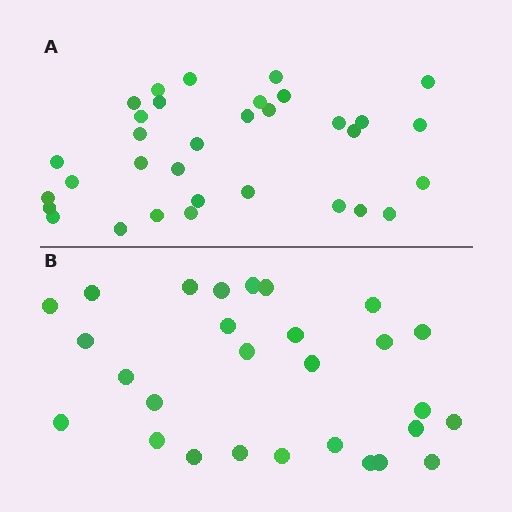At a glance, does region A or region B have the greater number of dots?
Region A (the top region) has more dots.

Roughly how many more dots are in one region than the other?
Region A has about 5 more dots than region B.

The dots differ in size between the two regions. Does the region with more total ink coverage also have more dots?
No. Region B has more total ink coverage because its dots are larger, but region A actually contains more individual dots. Total area can be misleading — the number of items is what matters here.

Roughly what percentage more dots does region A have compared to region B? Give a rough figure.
About 20% more.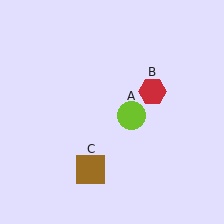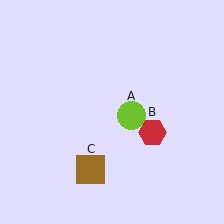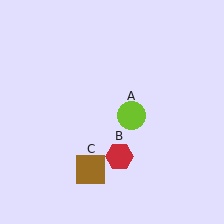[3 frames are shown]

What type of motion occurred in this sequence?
The red hexagon (object B) rotated clockwise around the center of the scene.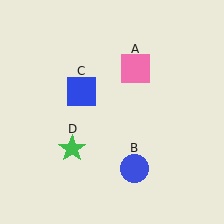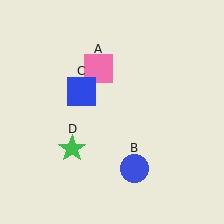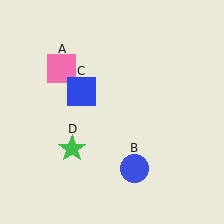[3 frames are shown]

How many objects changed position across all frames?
1 object changed position: pink square (object A).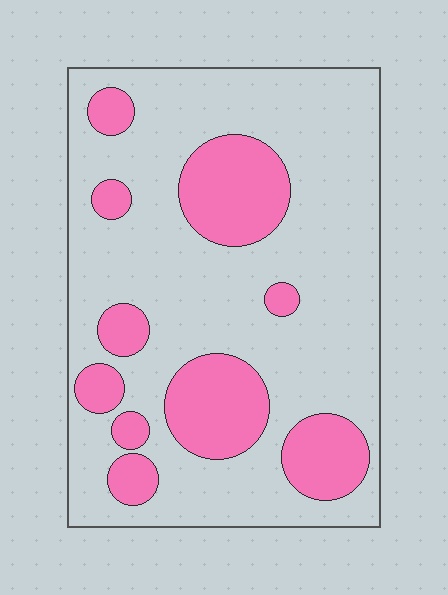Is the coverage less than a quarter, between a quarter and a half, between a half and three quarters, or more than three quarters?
Between a quarter and a half.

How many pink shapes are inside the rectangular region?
10.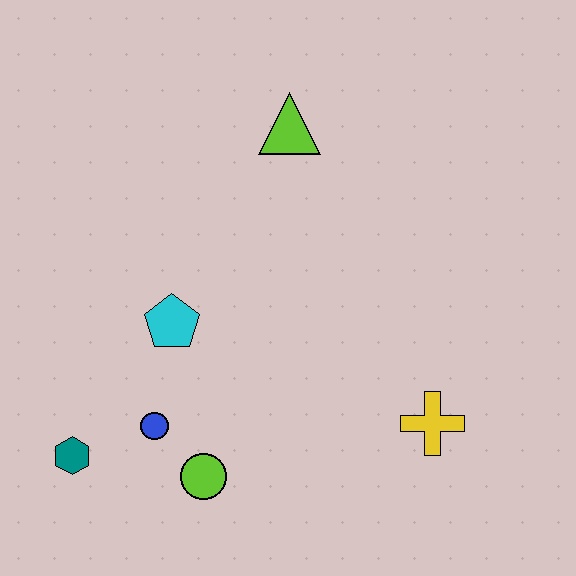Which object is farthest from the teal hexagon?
The lime triangle is farthest from the teal hexagon.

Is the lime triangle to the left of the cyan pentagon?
No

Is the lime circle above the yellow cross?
No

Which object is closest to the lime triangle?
The cyan pentagon is closest to the lime triangle.